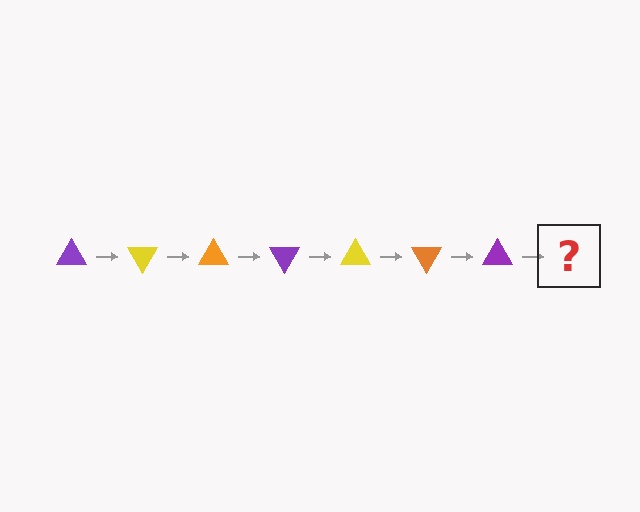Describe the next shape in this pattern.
It should be a yellow triangle, rotated 420 degrees from the start.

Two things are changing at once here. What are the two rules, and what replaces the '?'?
The two rules are that it rotates 60 degrees each step and the color cycles through purple, yellow, and orange. The '?' should be a yellow triangle, rotated 420 degrees from the start.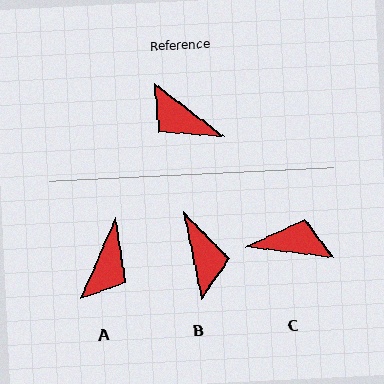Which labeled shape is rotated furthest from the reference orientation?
C, about 150 degrees away.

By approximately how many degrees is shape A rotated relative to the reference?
Approximately 104 degrees counter-clockwise.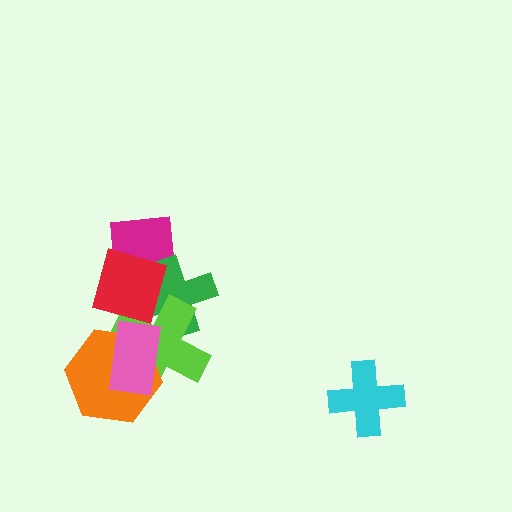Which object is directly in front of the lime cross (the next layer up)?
The orange hexagon is directly in front of the lime cross.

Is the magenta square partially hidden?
Yes, it is partially covered by another shape.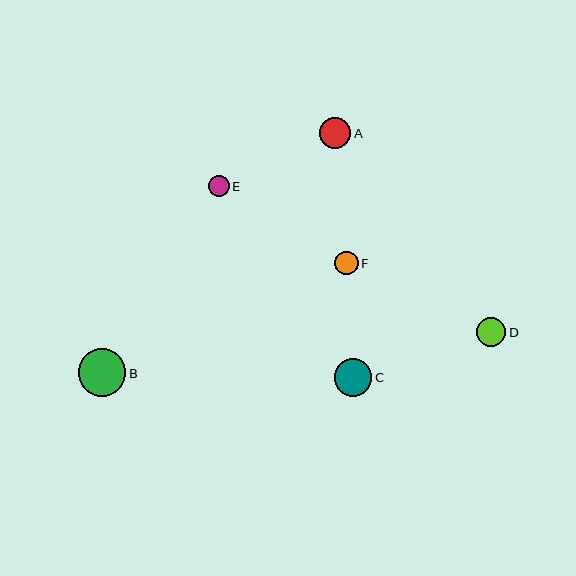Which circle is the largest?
Circle B is the largest with a size of approximately 47 pixels.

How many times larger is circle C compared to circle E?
Circle C is approximately 1.8 times the size of circle E.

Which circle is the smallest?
Circle E is the smallest with a size of approximately 21 pixels.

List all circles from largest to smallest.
From largest to smallest: B, C, A, D, F, E.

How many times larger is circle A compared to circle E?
Circle A is approximately 1.5 times the size of circle E.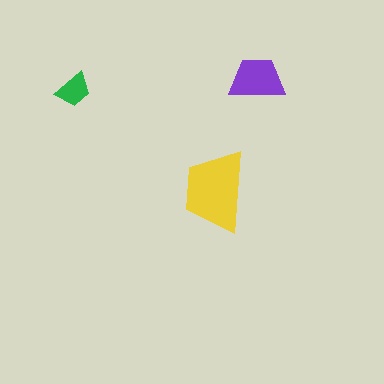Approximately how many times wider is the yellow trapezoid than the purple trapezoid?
About 1.5 times wider.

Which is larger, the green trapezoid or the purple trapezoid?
The purple one.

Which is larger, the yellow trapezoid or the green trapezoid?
The yellow one.